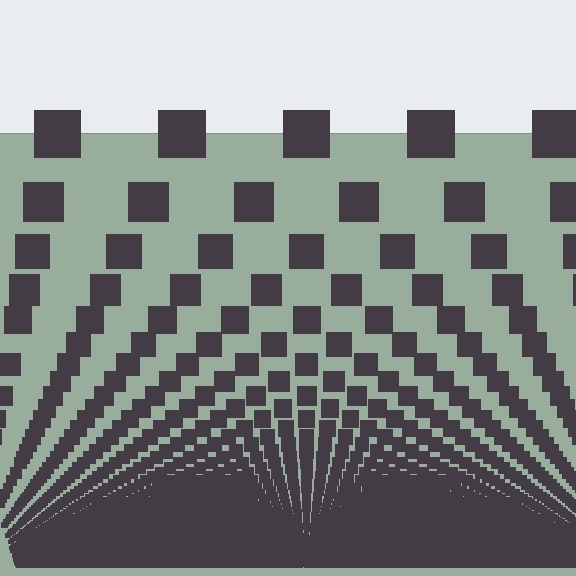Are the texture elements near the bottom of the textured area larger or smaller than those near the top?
Smaller. The gradient is inverted — elements near the bottom are smaller and denser.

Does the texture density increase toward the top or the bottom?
Density increases toward the bottom.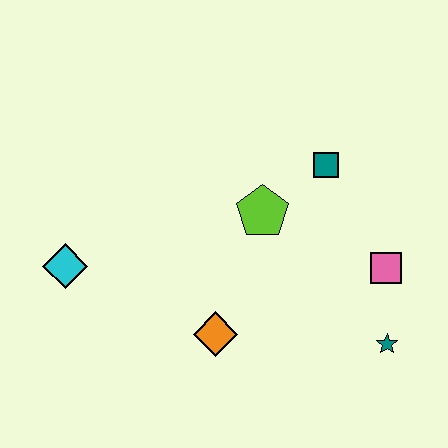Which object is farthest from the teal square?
The cyan diamond is farthest from the teal square.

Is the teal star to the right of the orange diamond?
Yes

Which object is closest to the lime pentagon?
The teal square is closest to the lime pentagon.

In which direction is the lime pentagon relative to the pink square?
The lime pentagon is to the left of the pink square.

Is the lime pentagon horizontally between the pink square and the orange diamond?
Yes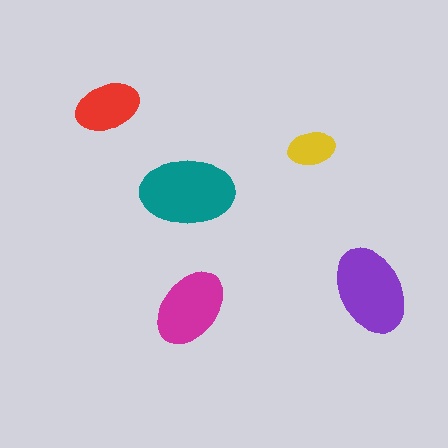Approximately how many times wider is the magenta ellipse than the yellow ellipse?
About 1.5 times wider.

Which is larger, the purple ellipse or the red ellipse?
The purple one.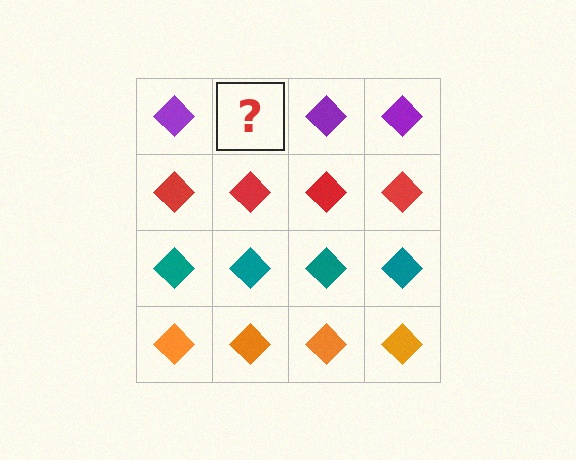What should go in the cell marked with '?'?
The missing cell should contain a purple diamond.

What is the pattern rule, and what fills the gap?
The rule is that each row has a consistent color. The gap should be filled with a purple diamond.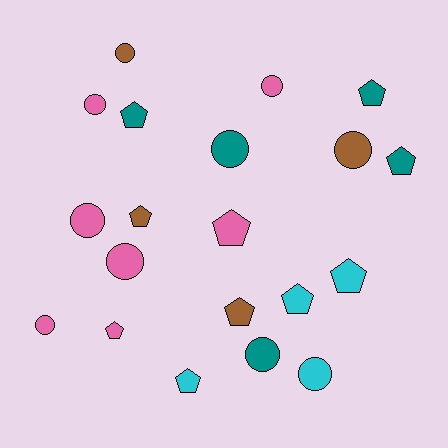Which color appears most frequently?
Pink, with 7 objects.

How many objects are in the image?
There are 20 objects.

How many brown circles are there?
There are 2 brown circles.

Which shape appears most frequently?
Circle, with 10 objects.